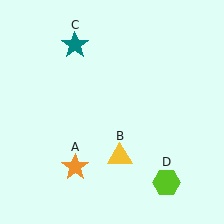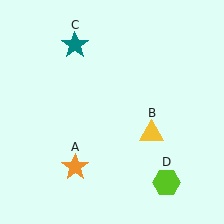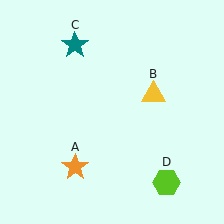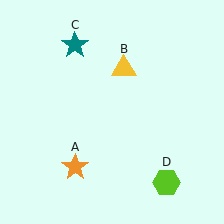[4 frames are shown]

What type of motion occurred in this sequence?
The yellow triangle (object B) rotated counterclockwise around the center of the scene.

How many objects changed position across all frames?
1 object changed position: yellow triangle (object B).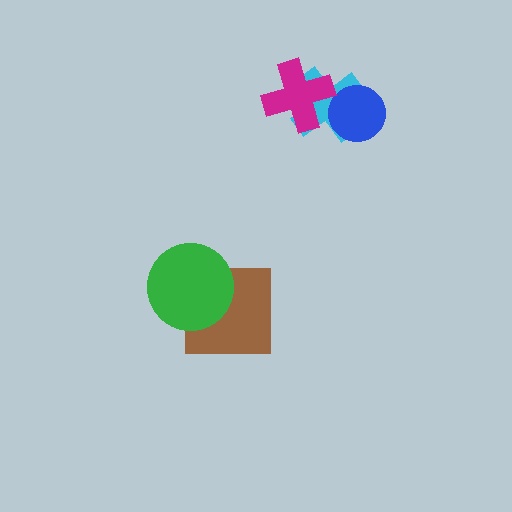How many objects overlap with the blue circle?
1 object overlaps with the blue circle.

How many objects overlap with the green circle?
1 object overlaps with the green circle.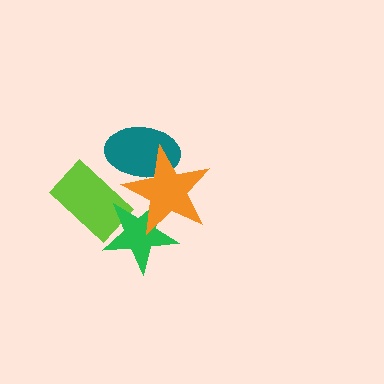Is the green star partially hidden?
Yes, it is partially covered by another shape.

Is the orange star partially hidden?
No, no other shape covers it.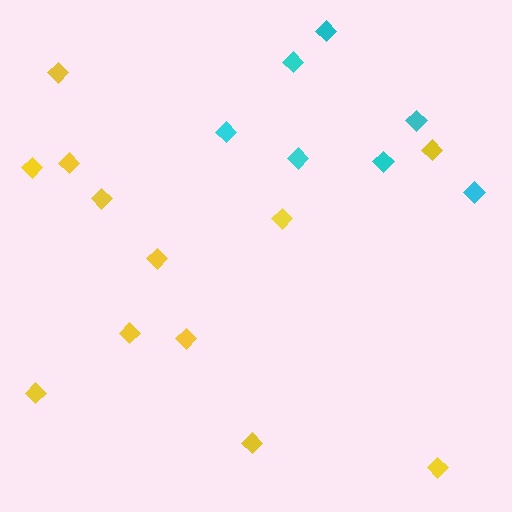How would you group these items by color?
There are 2 groups: one group of yellow diamonds (12) and one group of cyan diamonds (7).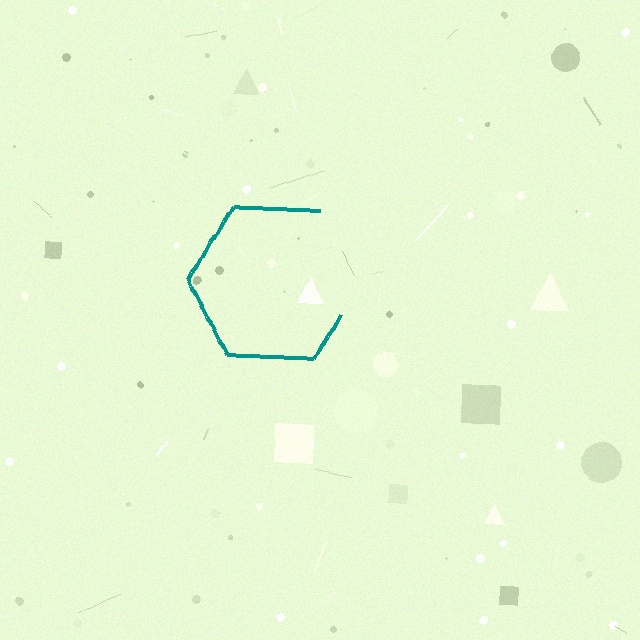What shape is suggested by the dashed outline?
The dashed outline suggests a hexagon.